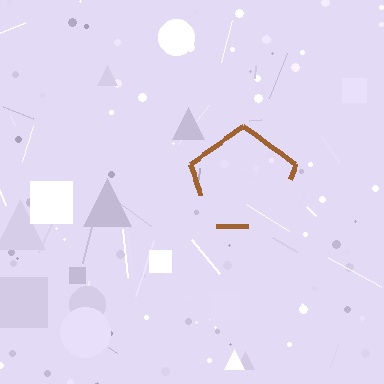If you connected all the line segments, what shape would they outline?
They would outline a pentagon.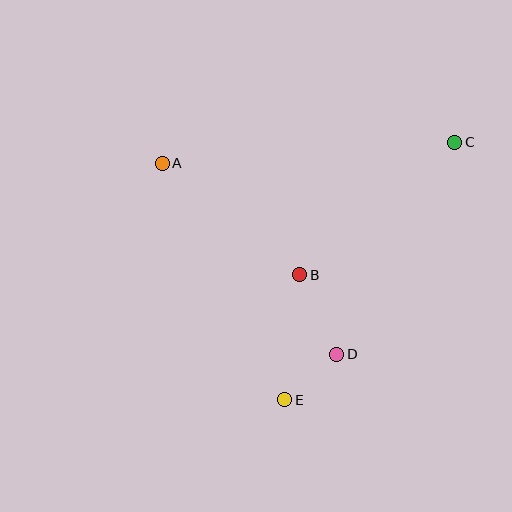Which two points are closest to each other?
Points D and E are closest to each other.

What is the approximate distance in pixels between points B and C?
The distance between B and C is approximately 204 pixels.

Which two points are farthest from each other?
Points C and E are farthest from each other.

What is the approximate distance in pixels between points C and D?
The distance between C and D is approximately 243 pixels.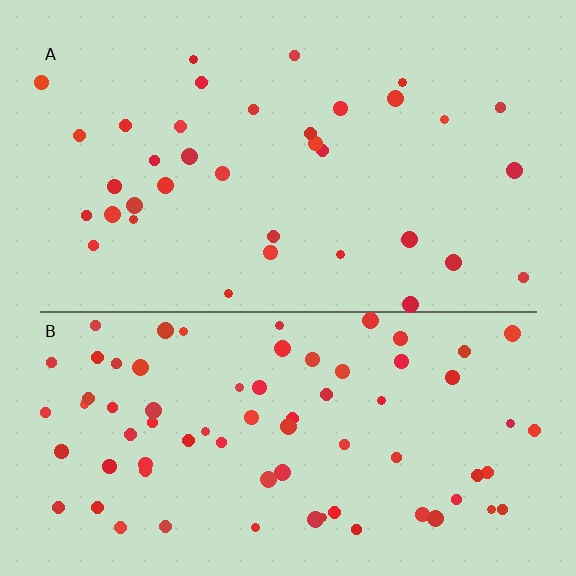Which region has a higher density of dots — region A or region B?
B (the bottom).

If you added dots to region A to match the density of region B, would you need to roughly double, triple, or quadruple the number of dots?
Approximately double.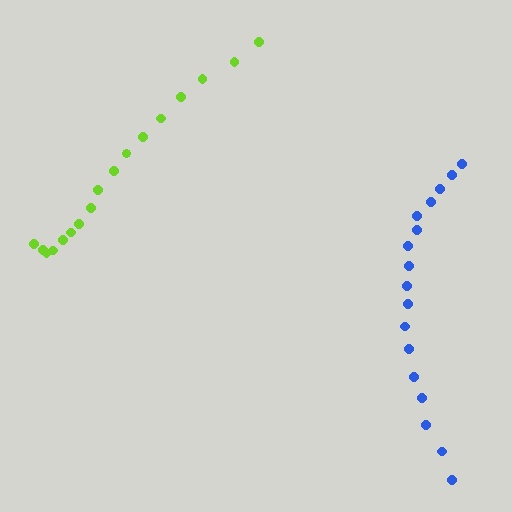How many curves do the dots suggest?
There are 2 distinct paths.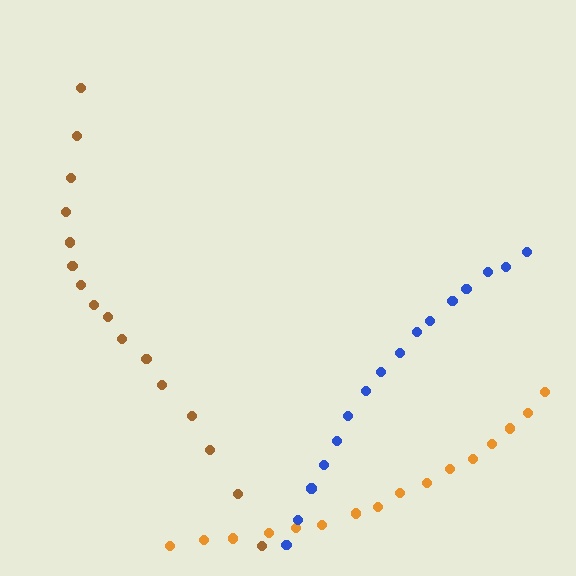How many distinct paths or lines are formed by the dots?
There are 3 distinct paths.